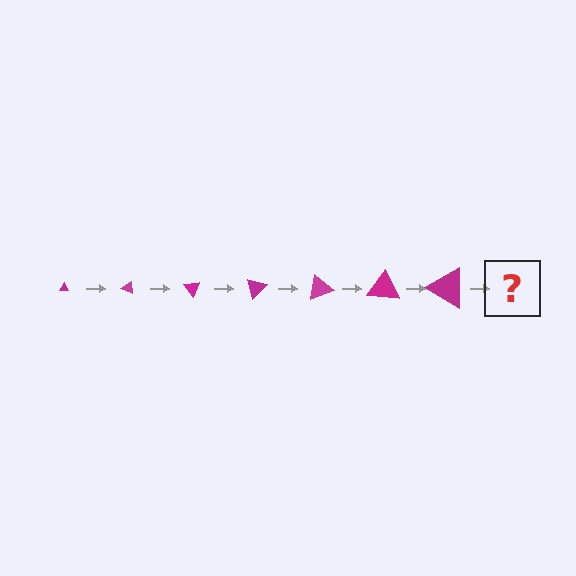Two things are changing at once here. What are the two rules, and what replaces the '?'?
The two rules are that the triangle grows larger each step and it rotates 25 degrees each step. The '?' should be a triangle, larger than the previous one and rotated 175 degrees from the start.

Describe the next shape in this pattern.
It should be a triangle, larger than the previous one and rotated 175 degrees from the start.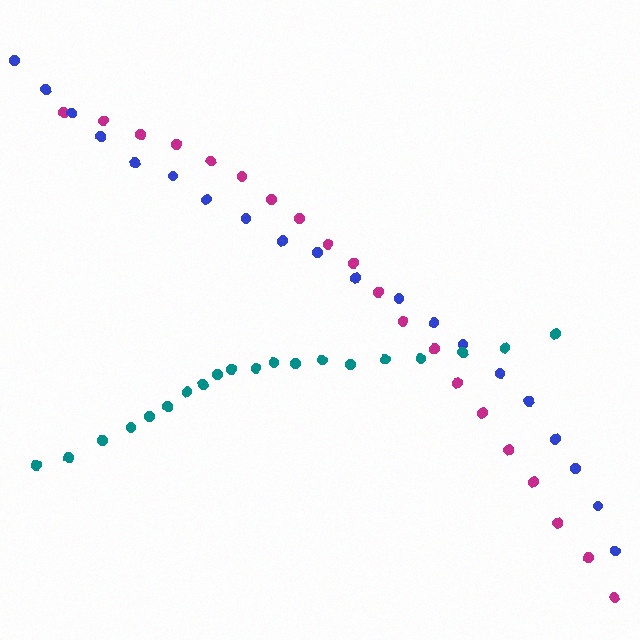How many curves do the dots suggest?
There are 3 distinct paths.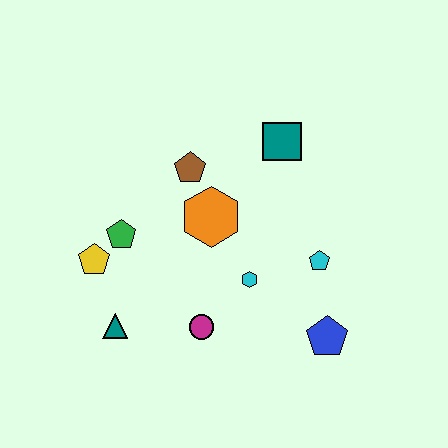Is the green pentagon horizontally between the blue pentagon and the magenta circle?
No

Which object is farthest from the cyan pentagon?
The yellow pentagon is farthest from the cyan pentagon.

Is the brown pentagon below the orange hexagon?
No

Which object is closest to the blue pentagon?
The cyan pentagon is closest to the blue pentagon.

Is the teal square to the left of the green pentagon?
No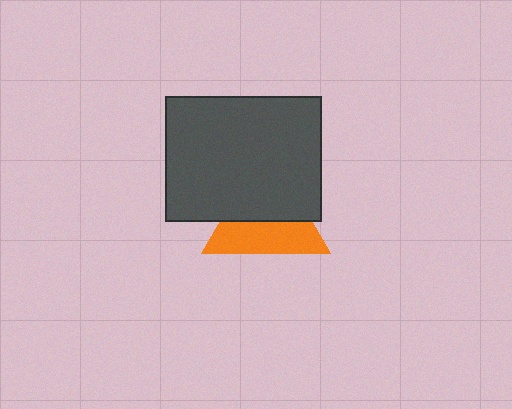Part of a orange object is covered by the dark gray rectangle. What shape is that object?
It is a triangle.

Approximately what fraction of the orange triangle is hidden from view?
Roughly 51% of the orange triangle is hidden behind the dark gray rectangle.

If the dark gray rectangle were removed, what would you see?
You would see the complete orange triangle.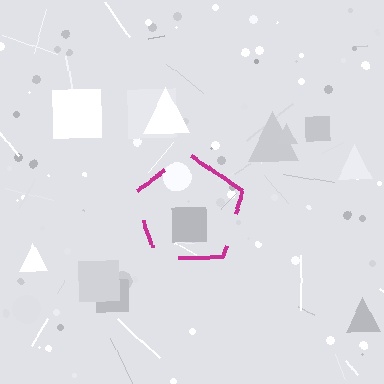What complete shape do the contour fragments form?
The contour fragments form a pentagon.